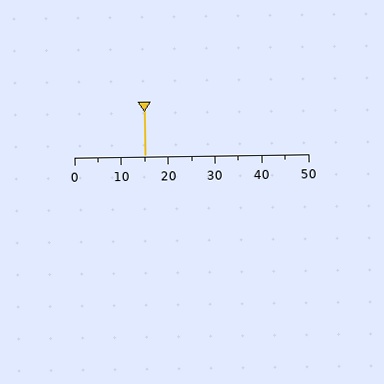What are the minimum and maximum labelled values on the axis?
The axis runs from 0 to 50.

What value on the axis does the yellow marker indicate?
The marker indicates approximately 15.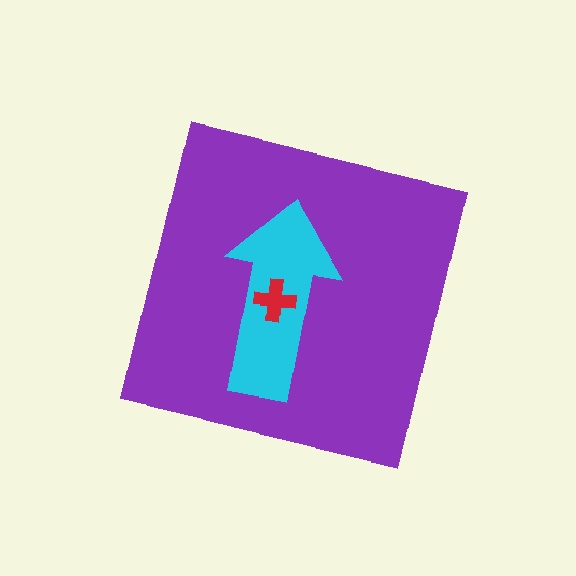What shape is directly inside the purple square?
The cyan arrow.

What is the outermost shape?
The purple square.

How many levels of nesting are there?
3.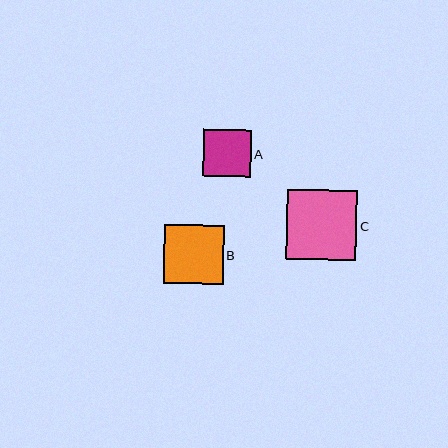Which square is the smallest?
Square A is the smallest with a size of approximately 47 pixels.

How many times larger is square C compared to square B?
Square C is approximately 1.2 times the size of square B.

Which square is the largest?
Square C is the largest with a size of approximately 70 pixels.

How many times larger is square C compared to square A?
Square C is approximately 1.5 times the size of square A.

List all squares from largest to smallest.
From largest to smallest: C, B, A.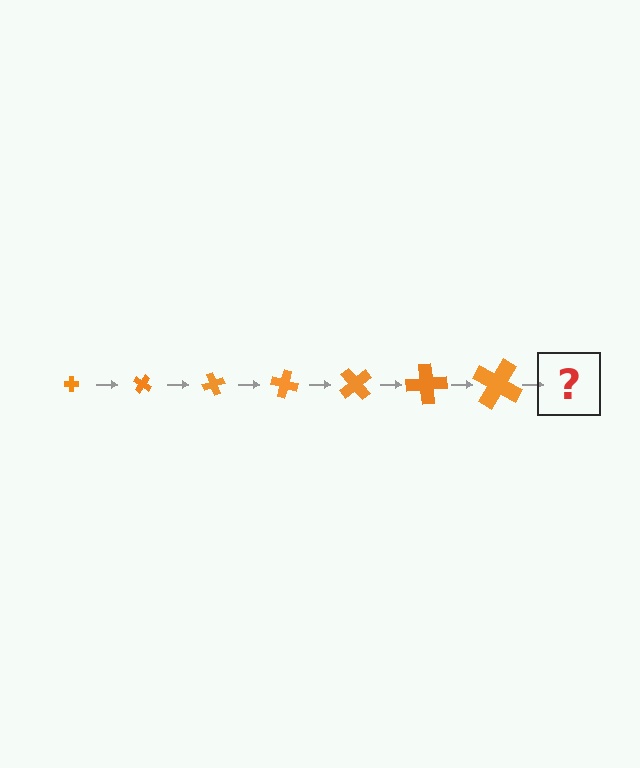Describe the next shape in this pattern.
It should be a cross, larger than the previous one and rotated 245 degrees from the start.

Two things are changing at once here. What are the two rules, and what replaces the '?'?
The two rules are that the cross grows larger each step and it rotates 35 degrees each step. The '?' should be a cross, larger than the previous one and rotated 245 degrees from the start.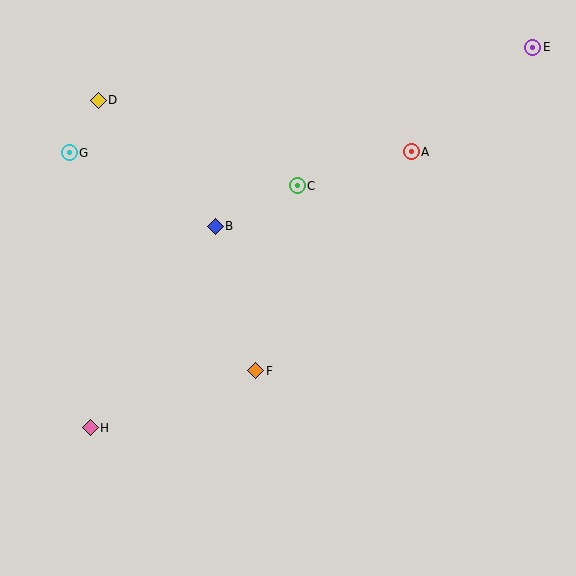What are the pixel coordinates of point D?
Point D is at (98, 100).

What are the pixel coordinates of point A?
Point A is at (411, 152).